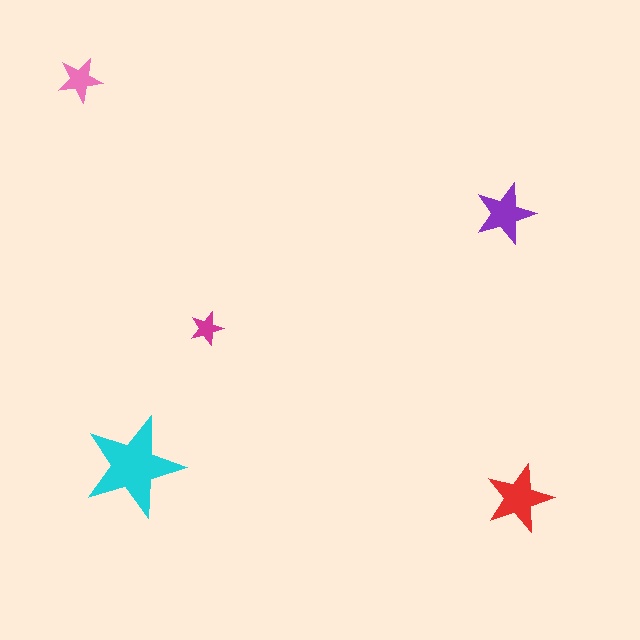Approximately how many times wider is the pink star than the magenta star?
About 1.5 times wider.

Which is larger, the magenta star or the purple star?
The purple one.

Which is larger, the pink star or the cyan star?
The cyan one.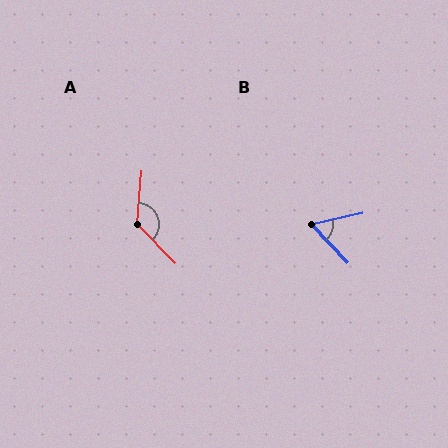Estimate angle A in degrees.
Approximately 132 degrees.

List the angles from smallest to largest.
B (60°), A (132°).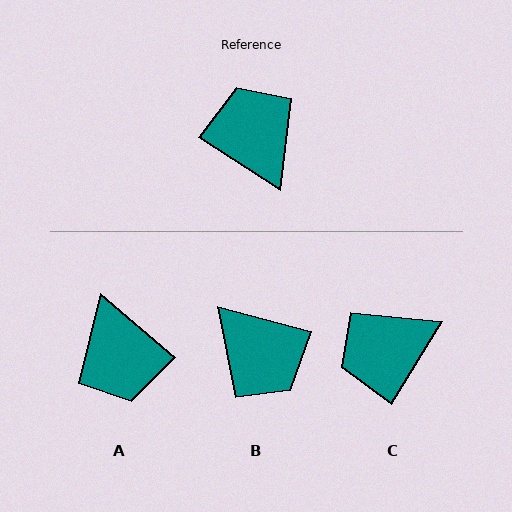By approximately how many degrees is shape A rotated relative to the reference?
Approximately 173 degrees counter-clockwise.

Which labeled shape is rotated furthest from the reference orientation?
A, about 173 degrees away.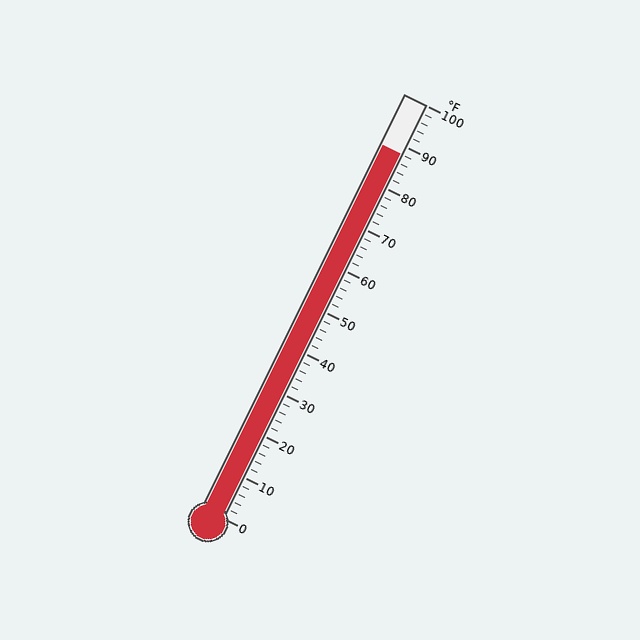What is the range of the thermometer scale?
The thermometer scale ranges from 0°F to 100°F.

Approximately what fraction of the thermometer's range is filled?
The thermometer is filled to approximately 90% of its range.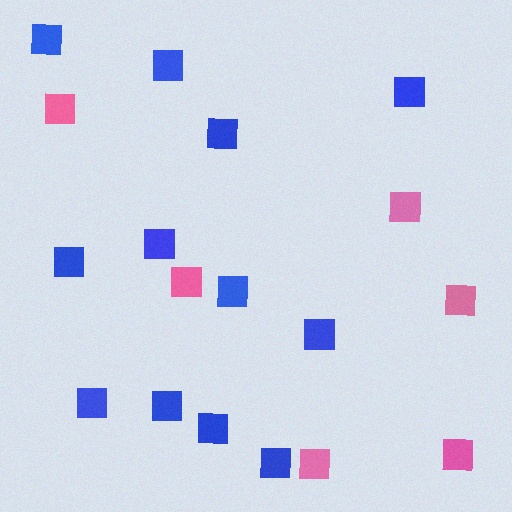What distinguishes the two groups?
There are 2 groups: one group of pink squares (6) and one group of blue squares (12).